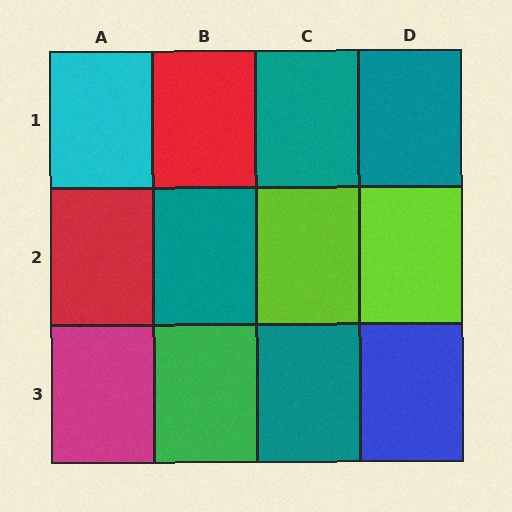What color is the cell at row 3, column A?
Magenta.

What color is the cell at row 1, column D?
Teal.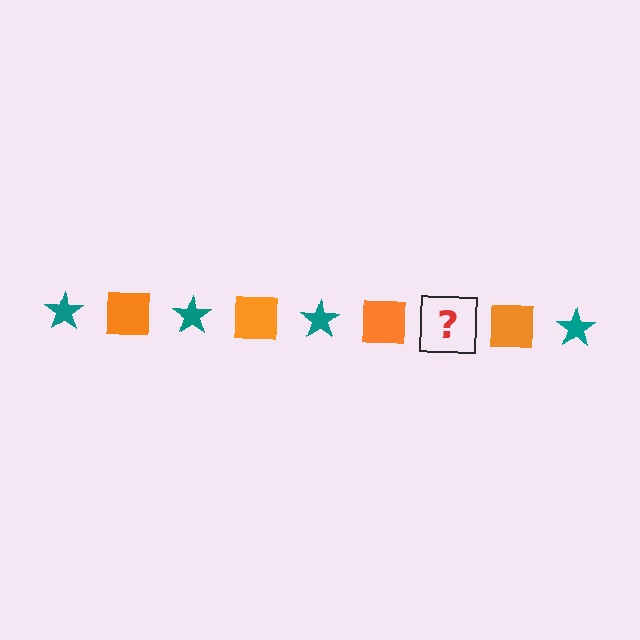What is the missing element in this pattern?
The missing element is a teal star.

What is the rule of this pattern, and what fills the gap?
The rule is that the pattern alternates between teal star and orange square. The gap should be filled with a teal star.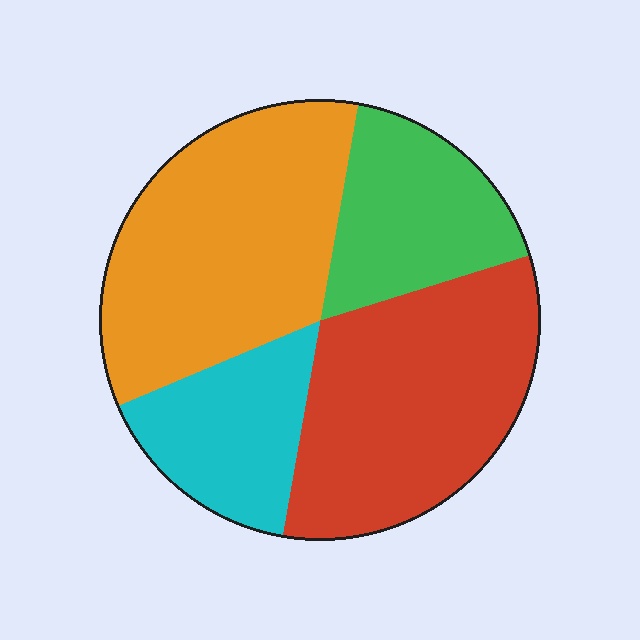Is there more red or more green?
Red.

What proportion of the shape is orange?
Orange takes up between a quarter and a half of the shape.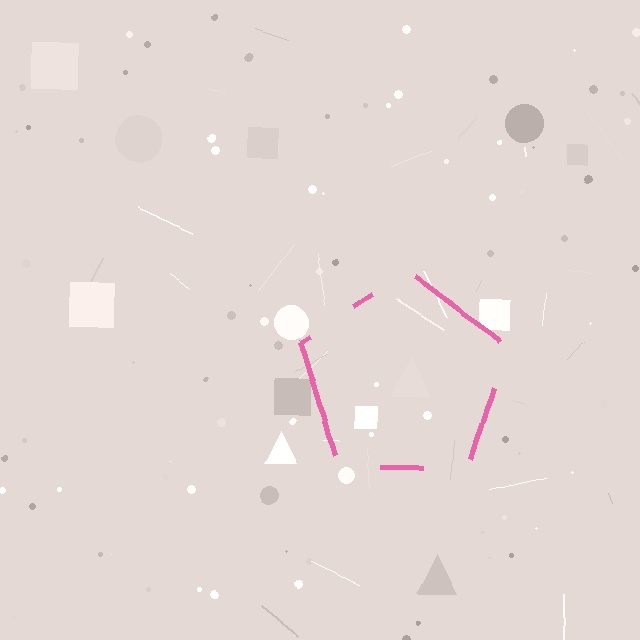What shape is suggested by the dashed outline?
The dashed outline suggests a pentagon.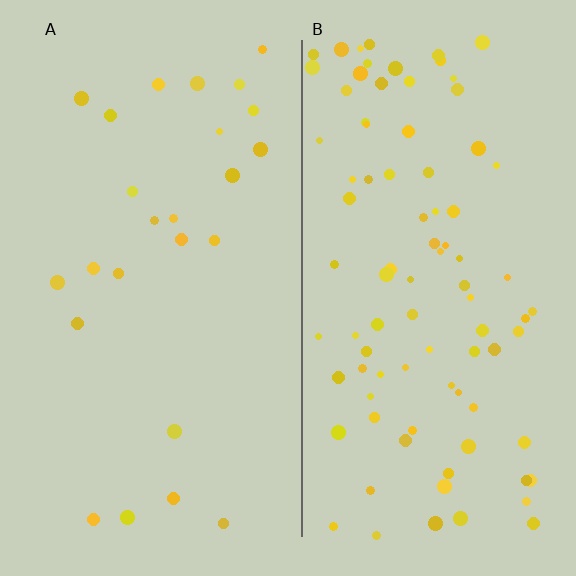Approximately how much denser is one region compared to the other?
Approximately 3.7× — region B over region A.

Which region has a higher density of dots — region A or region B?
B (the right).